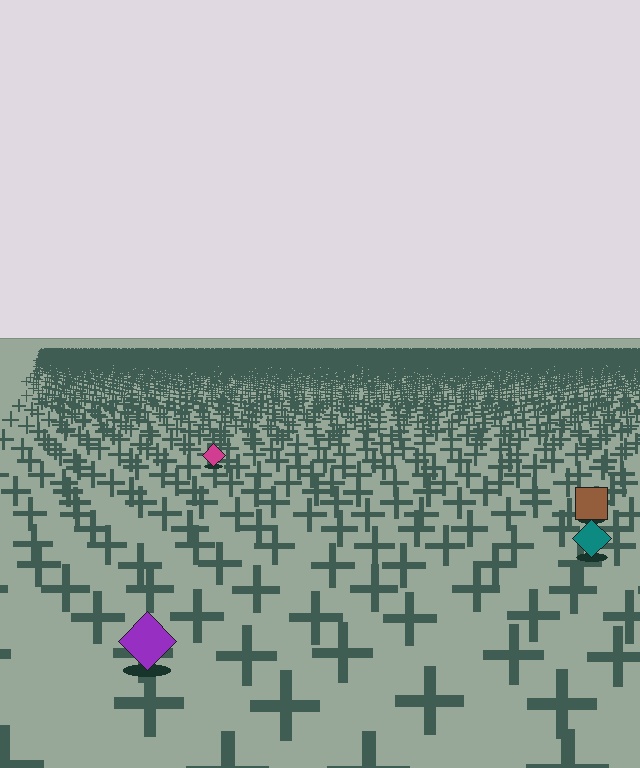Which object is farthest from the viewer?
The magenta diamond is farthest from the viewer. It appears smaller and the ground texture around it is denser.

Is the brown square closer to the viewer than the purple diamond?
No. The purple diamond is closer — you can tell from the texture gradient: the ground texture is coarser near it.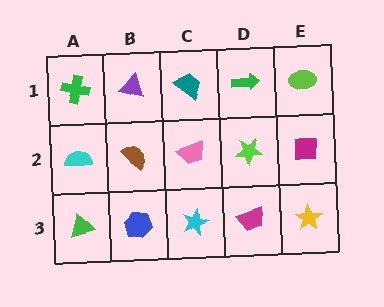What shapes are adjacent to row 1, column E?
A magenta square (row 2, column E), a green arrow (row 1, column D).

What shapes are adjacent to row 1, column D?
A lime star (row 2, column D), a teal trapezoid (row 1, column C), a lime ellipse (row 1, column E).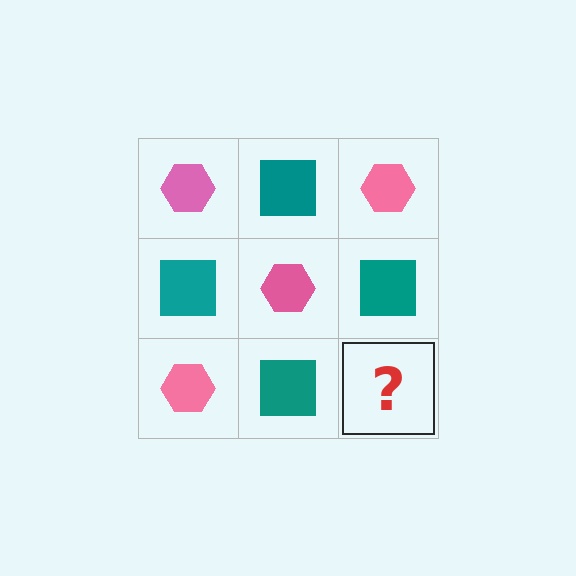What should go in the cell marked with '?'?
The missing cell should contain a pink hexagon.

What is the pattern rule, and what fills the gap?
The rule is that it alternates pink hexagon and teal square in a checkerboard pattern. The gap should be filled with a pink hexagon.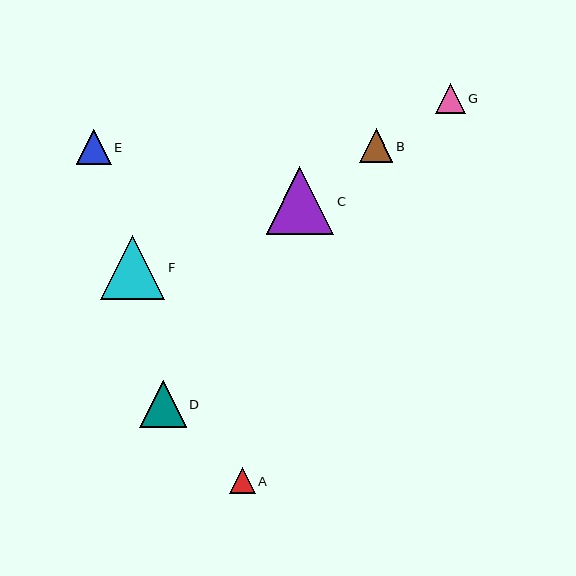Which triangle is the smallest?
Triangle A is the smallest with a size of approximately 26 pixels.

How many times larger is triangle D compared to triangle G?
Triangle D is approximately 1.6 times the size of triangle G.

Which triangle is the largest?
Triangle C is the largest with a size of approximately 67 pixels.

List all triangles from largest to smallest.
From largest to smallest: C, F, D, E, B, G, A.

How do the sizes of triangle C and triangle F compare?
Triangle C and triangle F are approximately the same size.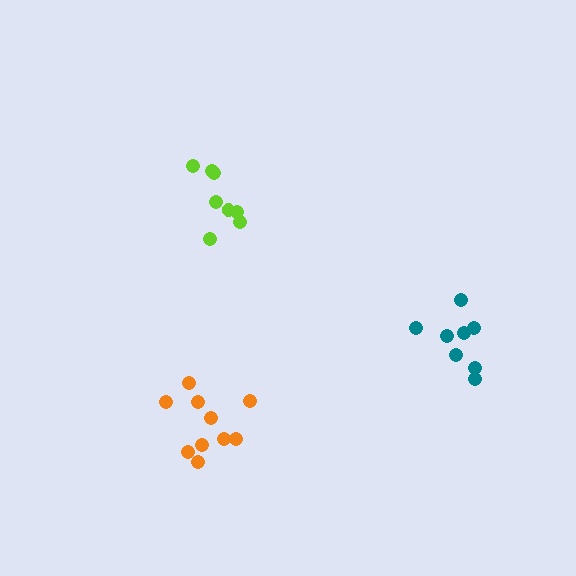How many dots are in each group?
Group 1: 8 dots, Group 2: 10 dots, Group 3: 8 dots (26 total).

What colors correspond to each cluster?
The clusters are colored: lime, orange, teal.